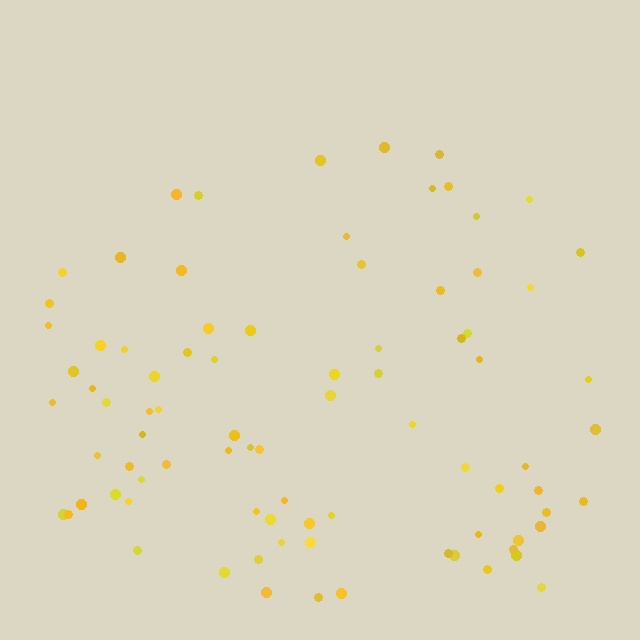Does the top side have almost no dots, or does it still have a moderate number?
Still a moderate number, just noticeably fewer than the bottom.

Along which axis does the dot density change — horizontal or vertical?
Vertical.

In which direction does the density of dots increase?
From top to bottom, with the bottom side densest.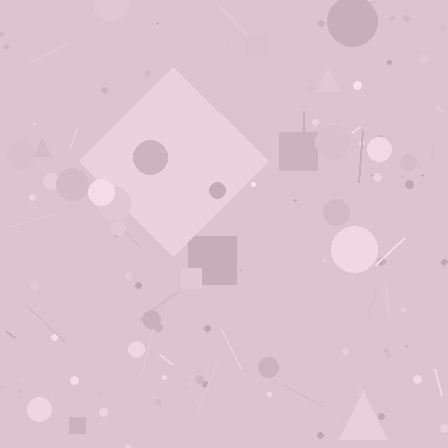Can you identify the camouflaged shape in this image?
The camouflaged shape is a diamond.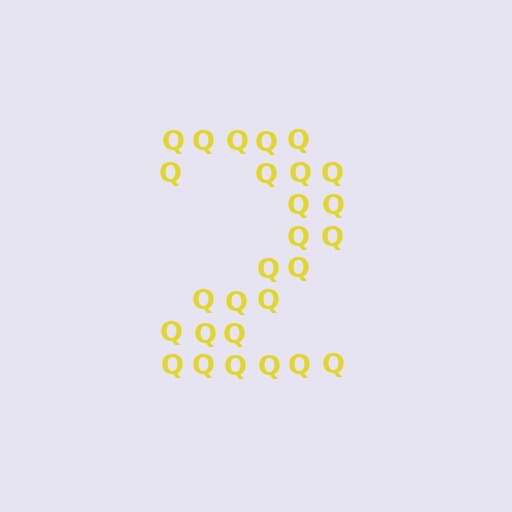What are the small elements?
The small elements are letter Q's.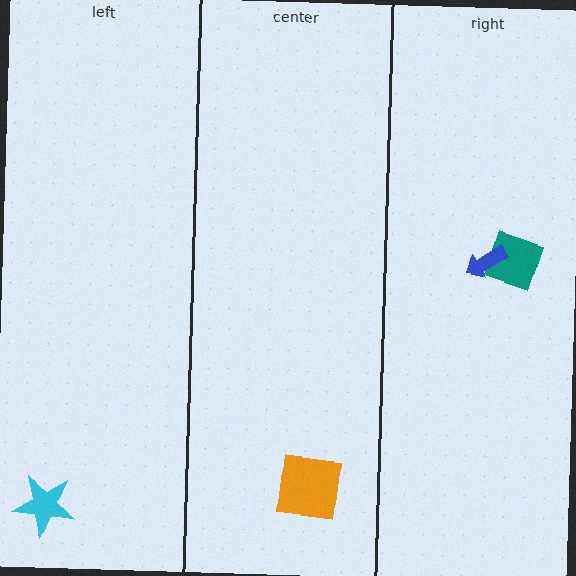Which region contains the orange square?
The center region.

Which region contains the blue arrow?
The right region.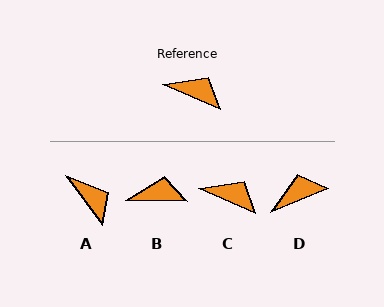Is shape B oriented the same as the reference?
No, it is off by about 23 degrees.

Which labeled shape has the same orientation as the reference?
C.